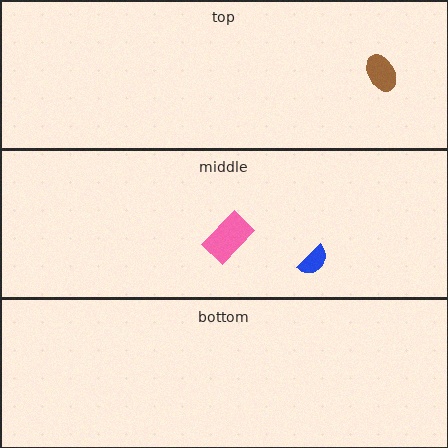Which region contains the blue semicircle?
The middle region.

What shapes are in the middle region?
The blue semicircle, the pink rectangle.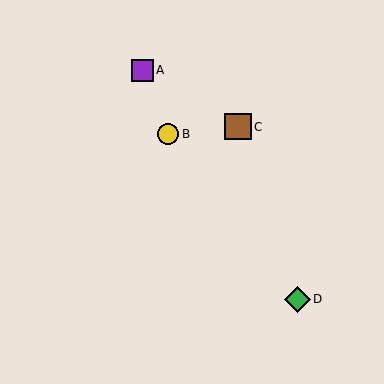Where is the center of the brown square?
The center of the brown square is at (238, 127).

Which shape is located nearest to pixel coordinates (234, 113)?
The brown square (labeled C) at (238, 127) is nearest to that location.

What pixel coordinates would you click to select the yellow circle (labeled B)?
Click at (168, 134) to select the yellow circle B.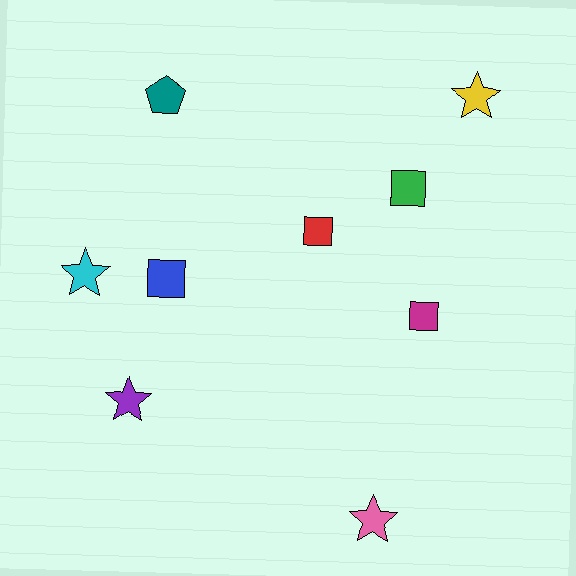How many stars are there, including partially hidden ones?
There are 4 stars.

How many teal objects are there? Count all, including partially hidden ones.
There is 1 teal object.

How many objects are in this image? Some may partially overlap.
There are 9 objects.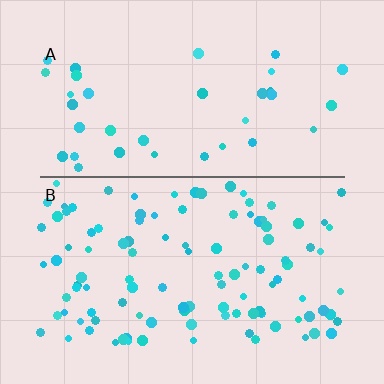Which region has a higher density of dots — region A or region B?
B (the bottom).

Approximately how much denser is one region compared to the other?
Approximately 2.9× — region B over region A.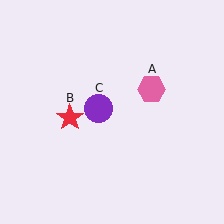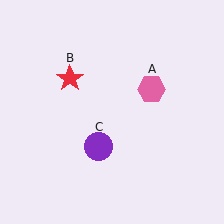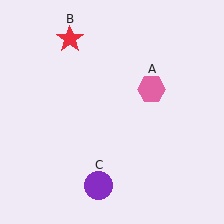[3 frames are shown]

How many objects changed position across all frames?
2 objects changed position: red star (object B), purple circle (object C).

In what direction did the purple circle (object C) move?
The purple circle (object C) moved down.